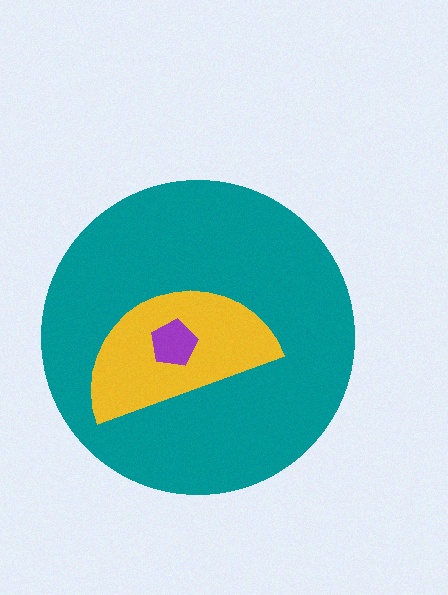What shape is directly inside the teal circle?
The yellow semicircle.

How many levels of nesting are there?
3.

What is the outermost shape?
The teal circle.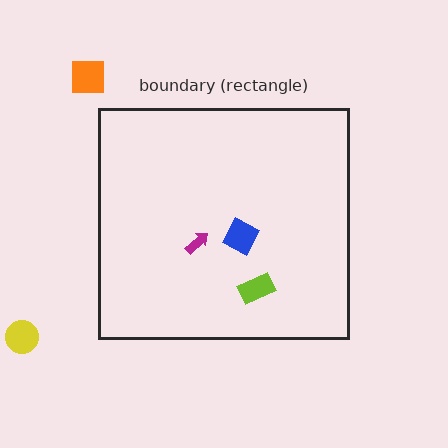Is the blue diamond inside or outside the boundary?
Inside.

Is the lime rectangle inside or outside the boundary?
Inside.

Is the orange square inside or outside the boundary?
Outside.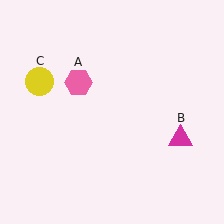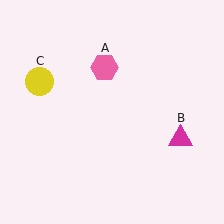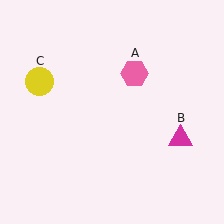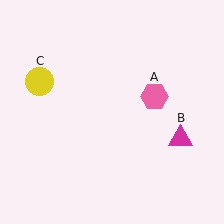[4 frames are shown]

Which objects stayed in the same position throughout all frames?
Magenta triangle (object B) and yellow circle (object C) remained stationary.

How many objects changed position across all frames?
1 object changed position: pink hexagon (object A).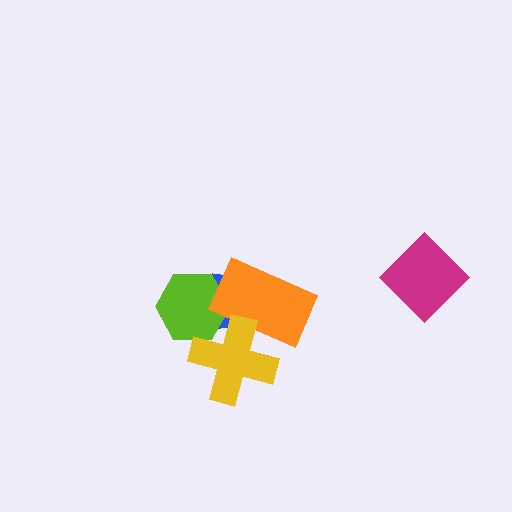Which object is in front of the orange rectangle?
The yellow cross is in front of the orange rectangle.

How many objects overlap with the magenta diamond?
0 objects overlap with the magenta diamond.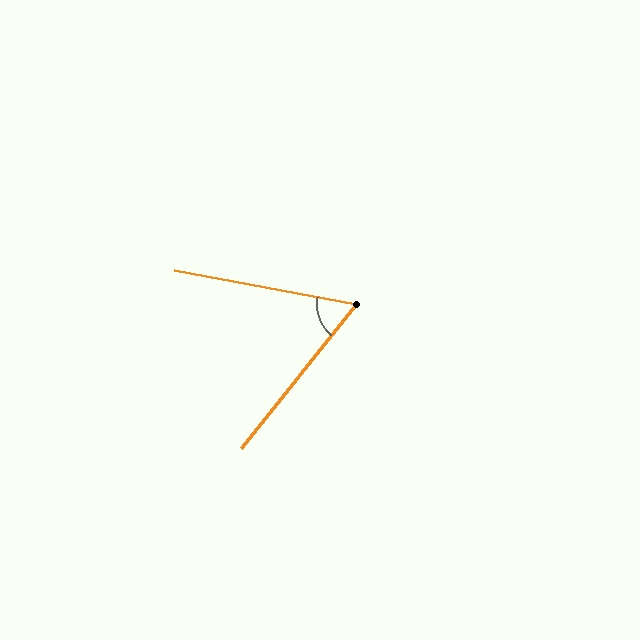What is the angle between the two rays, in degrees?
Approximately 62 degrees.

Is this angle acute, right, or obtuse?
It is acute.